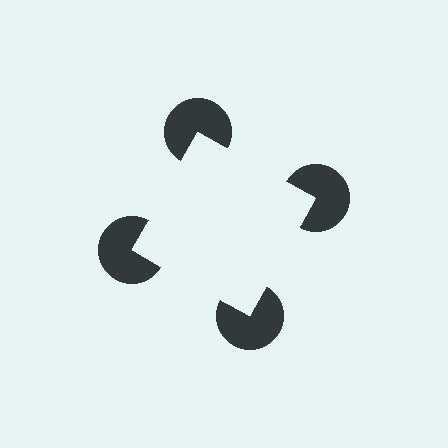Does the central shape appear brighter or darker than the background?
It typically appears slightly brighter than the background, even though no actual brightness change is drawn.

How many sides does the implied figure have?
4 sides.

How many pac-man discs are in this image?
There are 4 — one at each vertex of the illusory square.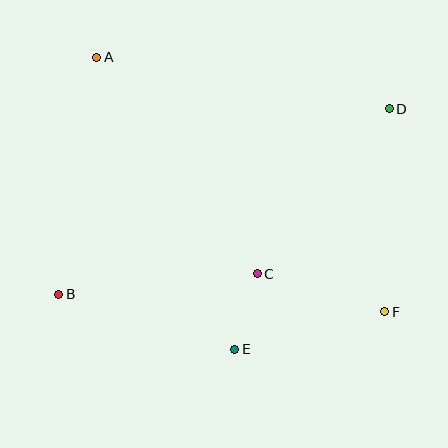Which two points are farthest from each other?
Points A and F are farthest from each other.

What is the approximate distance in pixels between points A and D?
The distance between A and D is approximately 297 pixels.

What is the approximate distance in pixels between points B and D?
The distance between B and D is approximately 379 pixels.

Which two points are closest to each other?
Points C and E are closest to each other.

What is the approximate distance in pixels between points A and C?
The distance between A and C is approximately 269 pixels.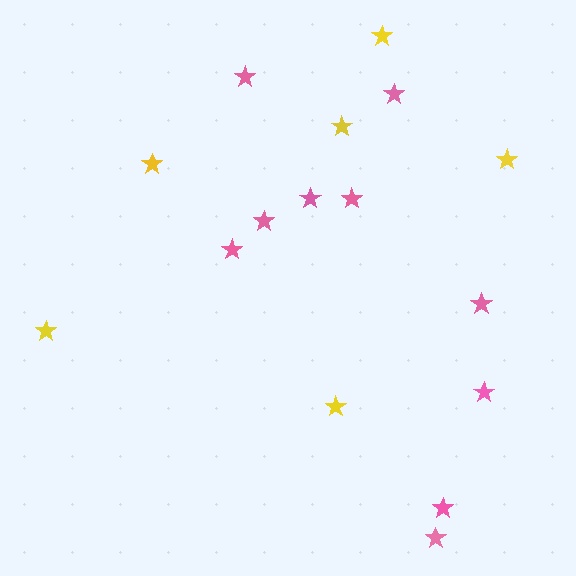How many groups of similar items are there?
There are 2 groups: one group of yellow stars (6) and one group of pink stars (10).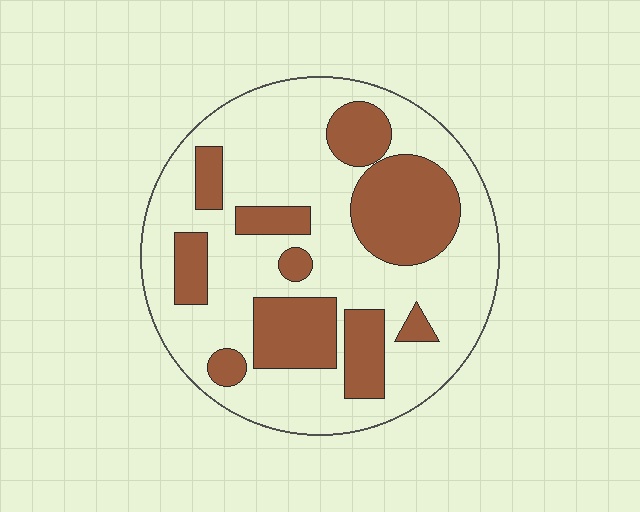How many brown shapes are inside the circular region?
10.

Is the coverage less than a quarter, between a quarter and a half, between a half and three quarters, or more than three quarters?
Between a quarter and a half.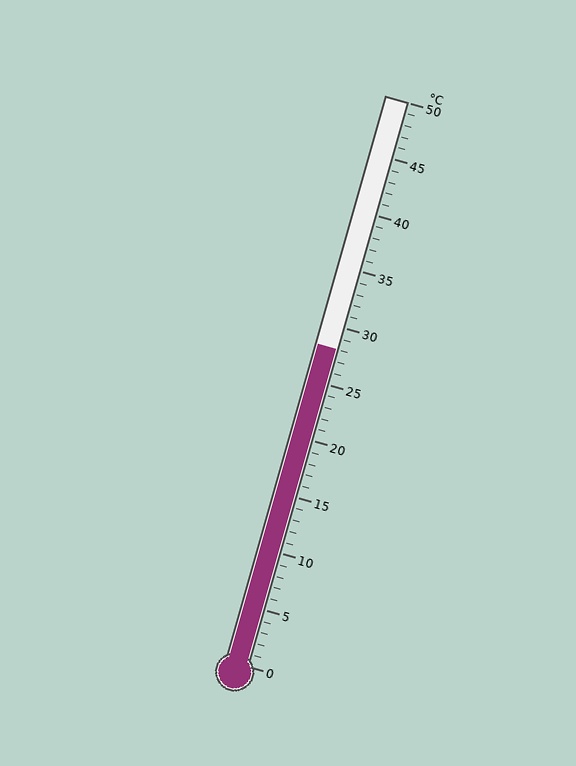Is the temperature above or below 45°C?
The temperature is below 45°C.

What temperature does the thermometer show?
The thermometer shows approximately 28°C.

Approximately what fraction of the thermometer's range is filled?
The thermometer is filled to approximately 55% of its range.